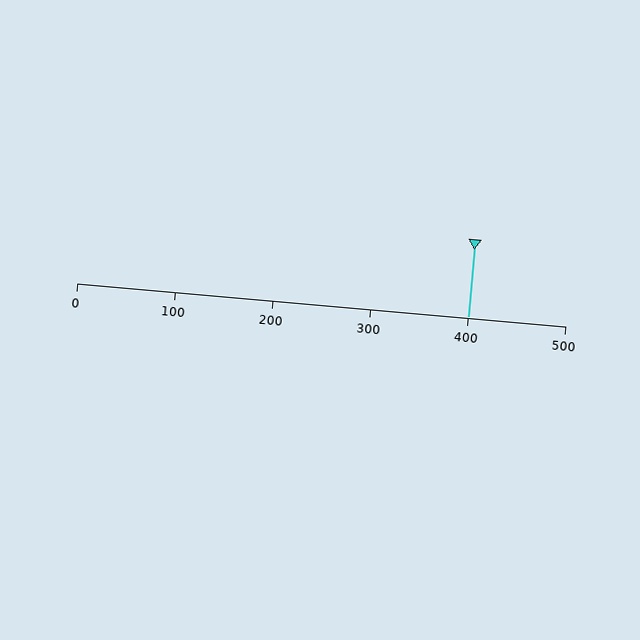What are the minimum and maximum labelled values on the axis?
The axis runs from 0 to 500.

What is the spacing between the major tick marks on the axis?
The major ticks are spaced 100 apart.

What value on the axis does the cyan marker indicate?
The marker indicates approximately 400.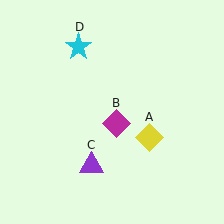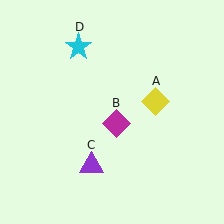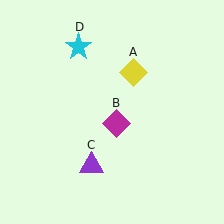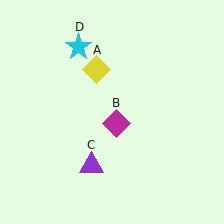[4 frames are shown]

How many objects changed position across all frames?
1 object changed position: yellow diamond (object A).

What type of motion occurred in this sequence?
The yellow diamond (object A) rotated counterclockwise around the center of the scene.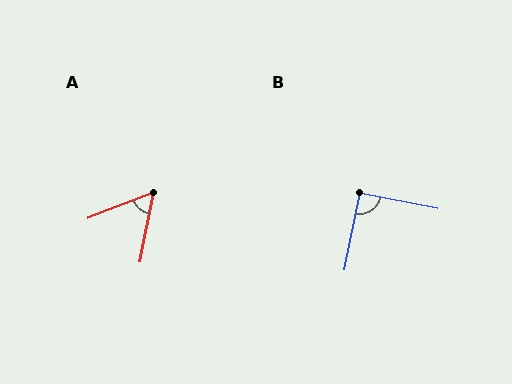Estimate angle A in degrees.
Approximately 58 degrees.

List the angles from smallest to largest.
A (58°), B (90°).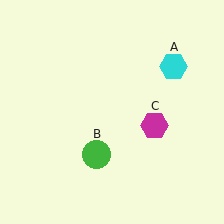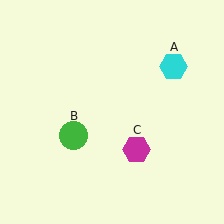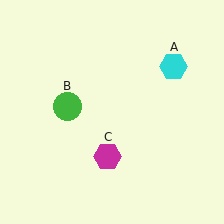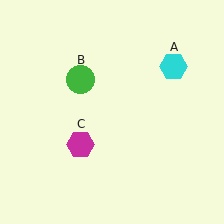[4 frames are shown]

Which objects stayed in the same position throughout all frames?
Cyan hexagon (object A) remained stationary.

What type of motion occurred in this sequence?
The green circle (object B), magenta hexagon (object C) rotated clockwise around the center of the scene.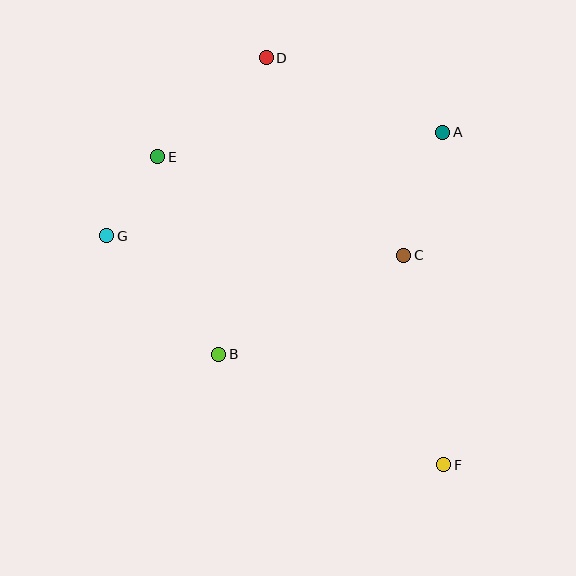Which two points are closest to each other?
Points E and G are closest to each other.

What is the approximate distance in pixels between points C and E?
The distance between C and E is approximately 265 pixels.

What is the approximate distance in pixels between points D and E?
The distance between D and E is approximately 147 pixels.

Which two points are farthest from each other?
Points D and F are farthest from each other.